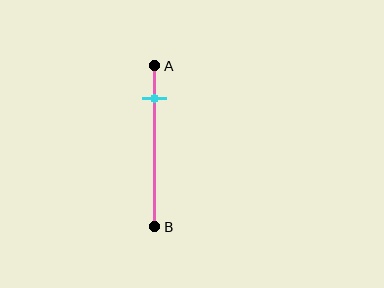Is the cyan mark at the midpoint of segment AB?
No, the mark is at about 20% from A, not at the 50% midpoint.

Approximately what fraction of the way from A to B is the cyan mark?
The cyan mark is approximately 20% of the way from A to B.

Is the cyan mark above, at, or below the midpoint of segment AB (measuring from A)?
The cyan mark is above the midpoint of segment AB.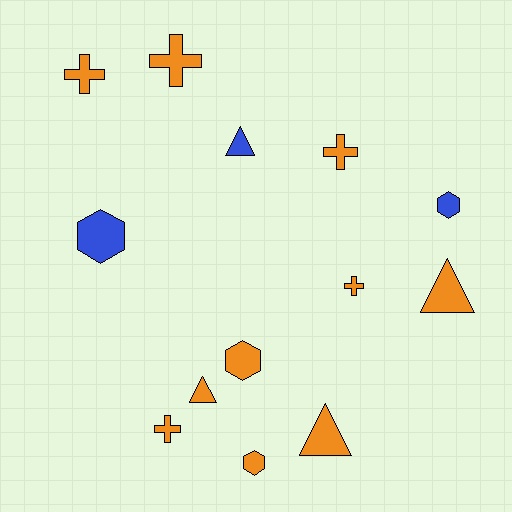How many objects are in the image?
There are 13 objects.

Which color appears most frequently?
Orange, with 10 objects.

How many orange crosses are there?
There are 5 orange crosses.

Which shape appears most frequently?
Cross, with 5 objects.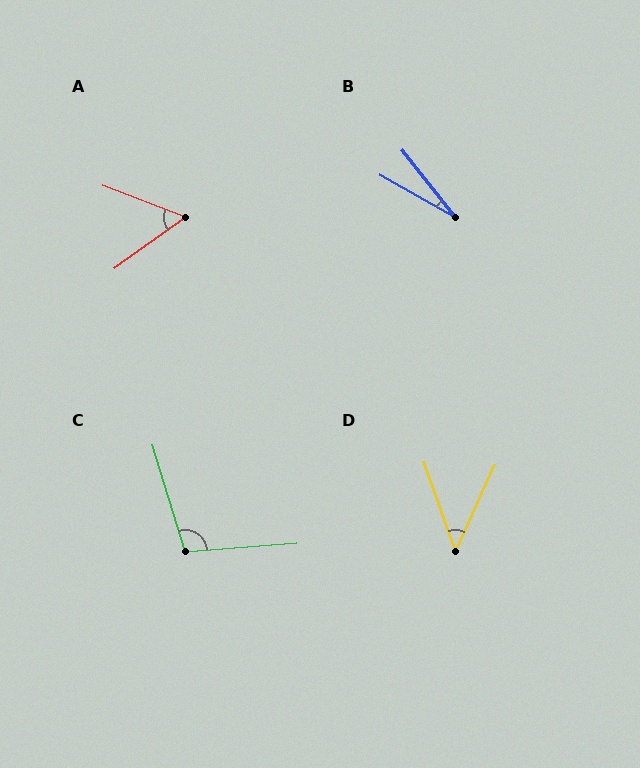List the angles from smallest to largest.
B (22°), D (44°), A (57°), C (103°).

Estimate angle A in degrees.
Approximately 57 degrees.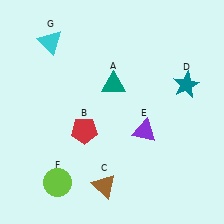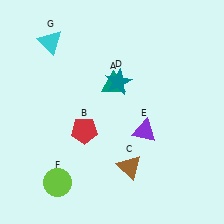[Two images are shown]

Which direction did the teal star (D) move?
The teal star (D) moved left.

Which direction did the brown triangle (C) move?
The brown triangle (C) moved right.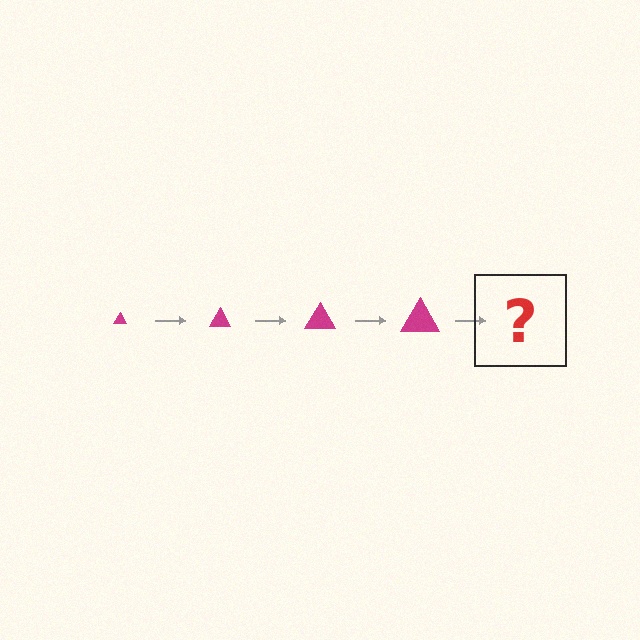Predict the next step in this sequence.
The next step is a magenta triangle, larger than the previous one.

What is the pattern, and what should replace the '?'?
The pattern is that the triangle gets progressively larger each step. The '?' should be a magenta triangle, larger than the previous one.